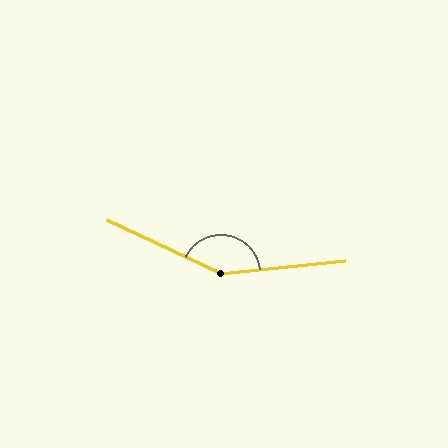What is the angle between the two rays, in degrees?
Approximately 149 degrees.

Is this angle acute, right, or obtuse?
It is obtuse.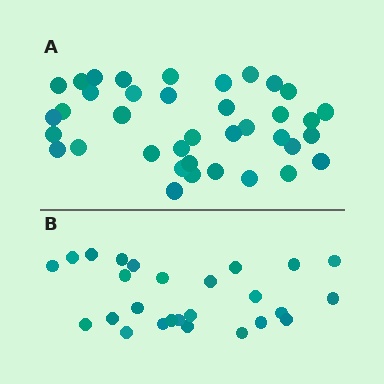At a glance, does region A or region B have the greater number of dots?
Region A (the top region) has more dots.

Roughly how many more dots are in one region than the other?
Region A has roughly 12 or so more dots than region B.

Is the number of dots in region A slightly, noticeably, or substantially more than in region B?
Region A has substantially more. The ratio is roughly 1.5 to 1.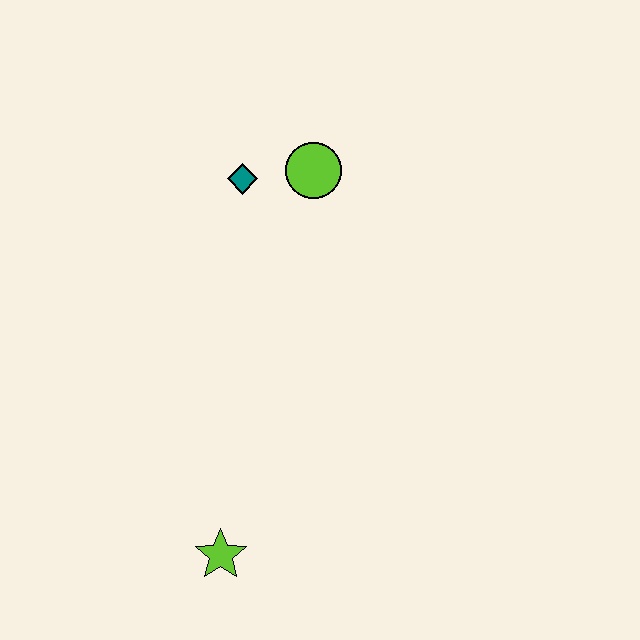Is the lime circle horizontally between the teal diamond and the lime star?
No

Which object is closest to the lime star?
The teal diamond is closest to the lime star.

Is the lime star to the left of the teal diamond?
Yes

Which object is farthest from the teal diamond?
The lime star is farthest from the teal diamond.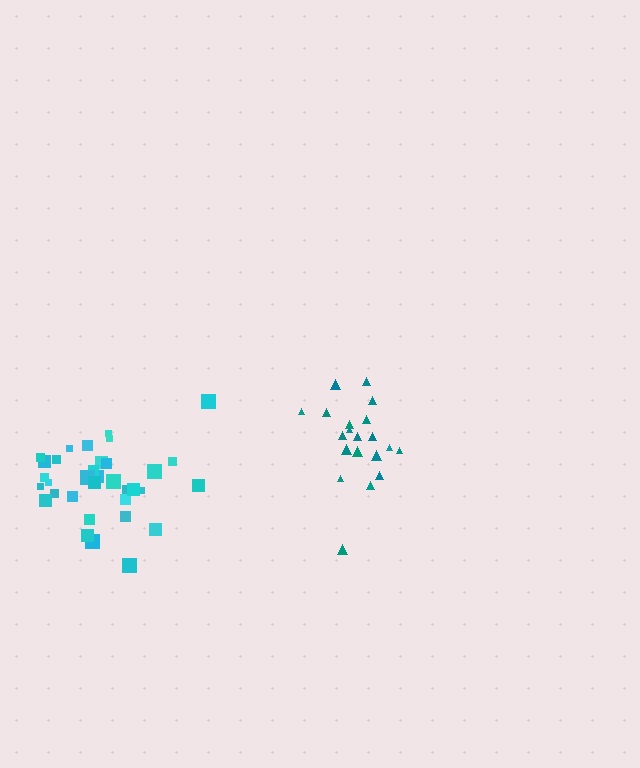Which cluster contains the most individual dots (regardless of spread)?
Cyan (35).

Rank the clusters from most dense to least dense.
teal, cyan.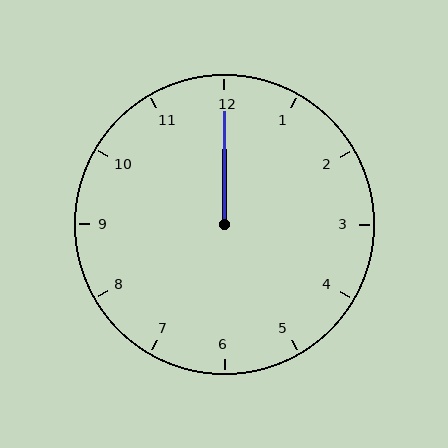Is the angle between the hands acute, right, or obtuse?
It is acute.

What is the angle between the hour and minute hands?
Approximately 0 degrees.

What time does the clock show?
12:00.